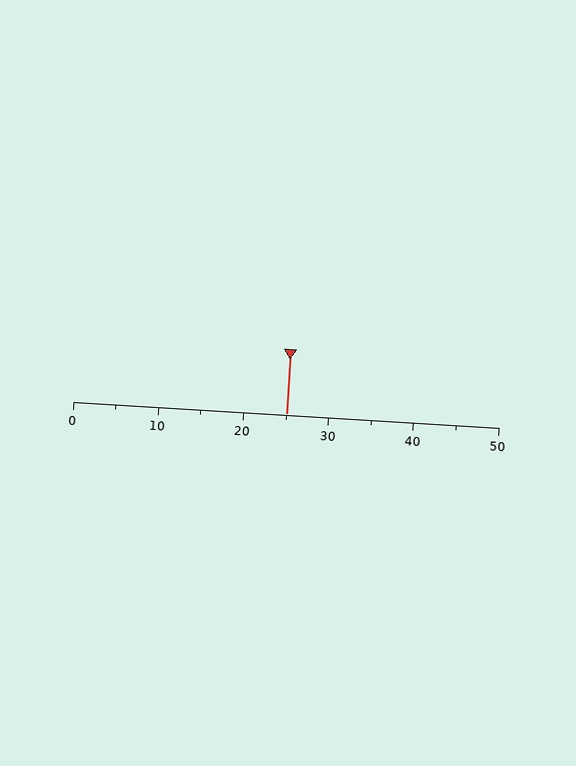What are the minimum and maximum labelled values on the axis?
The axis runs from 0 to 50.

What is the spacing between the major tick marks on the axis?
The major ticks are spaced 10 apart.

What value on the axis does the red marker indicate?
The marker indicates approximately 25.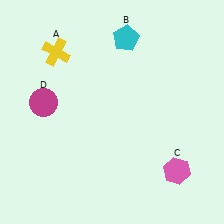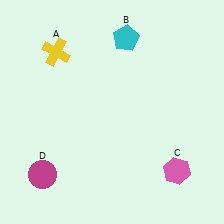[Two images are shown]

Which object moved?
The magenta circle (D) moved down.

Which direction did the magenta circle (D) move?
The magenta circle (D) moved down.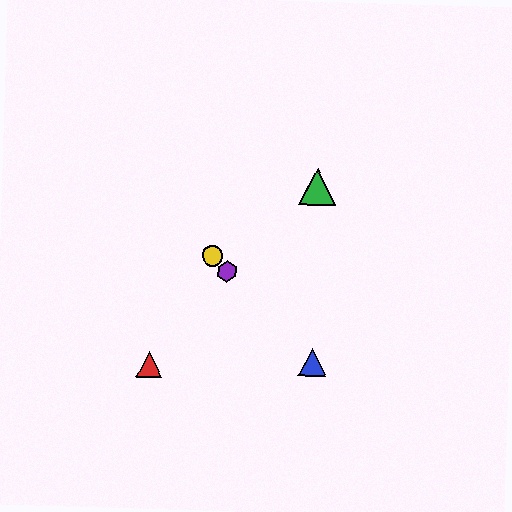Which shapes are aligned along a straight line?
The blue triangle, the yellow circle, the purple hexagon are aligned along a straight line.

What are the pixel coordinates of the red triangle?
The red triangle is at (149, 364).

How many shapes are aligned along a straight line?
3 shapes (the blue triangle, the yellow circle, the purple hexagon) are aligned along a straight line.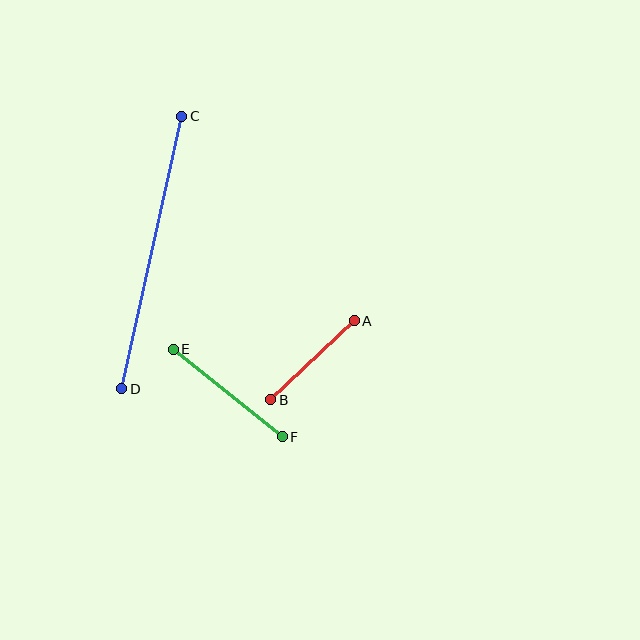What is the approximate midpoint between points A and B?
The midpoint is at approximately (313, 360) pixels.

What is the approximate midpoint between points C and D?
The midpoint is at approximately (152, 252) pixels.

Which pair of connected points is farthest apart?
Points C and D are farthest apart.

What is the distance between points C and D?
The distance is approximately 279 pixels.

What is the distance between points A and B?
The distance is approximately 115 pixels.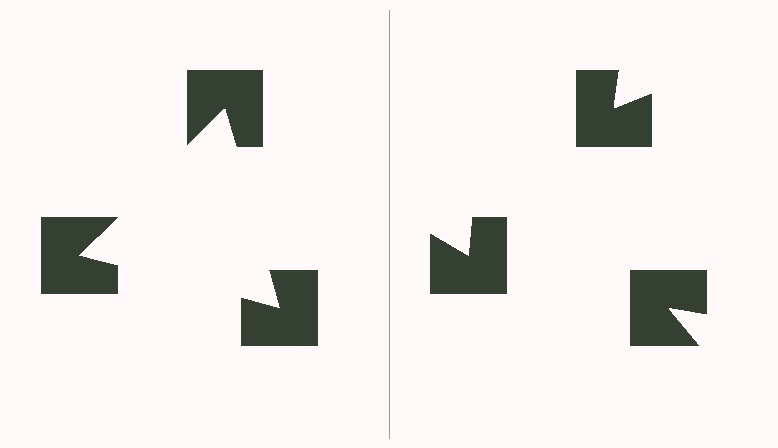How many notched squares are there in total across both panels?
6 — 3 on each side.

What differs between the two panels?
The notched squares are positioned identically on both sides; only the wedge orientations differ. On the left they align to a triangle; on the right they are misaligned.